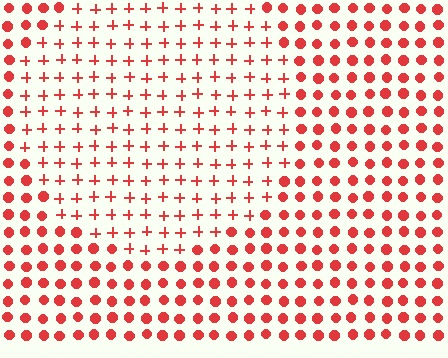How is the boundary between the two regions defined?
The boundary is defined by a change in element shape: plus signs inside vs. circles outside. All elements share the same color and spacing.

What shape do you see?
I see a circle.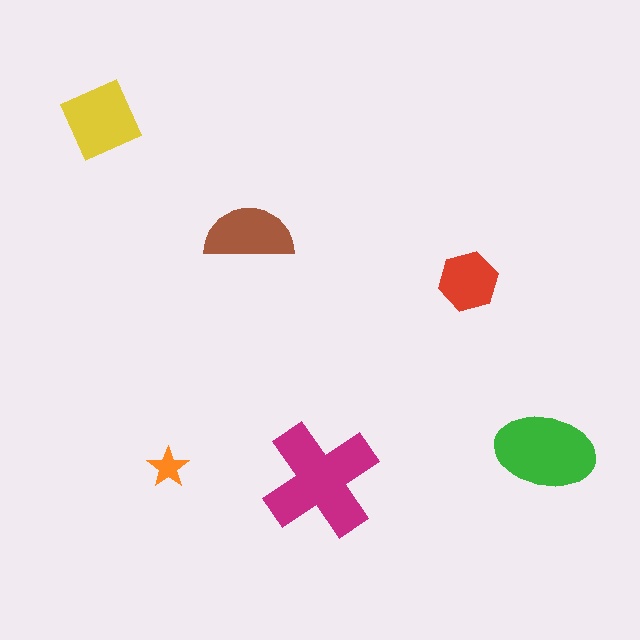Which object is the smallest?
The orange star.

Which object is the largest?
The magenta cross.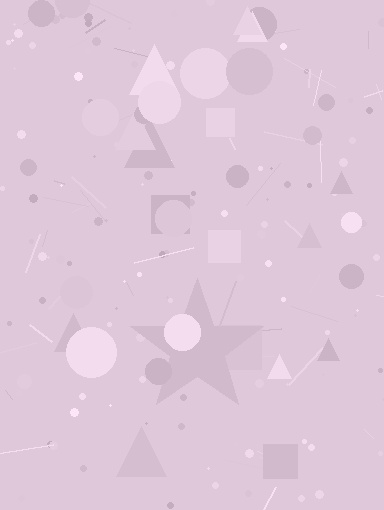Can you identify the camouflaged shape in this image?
The camouflaged shape is a star.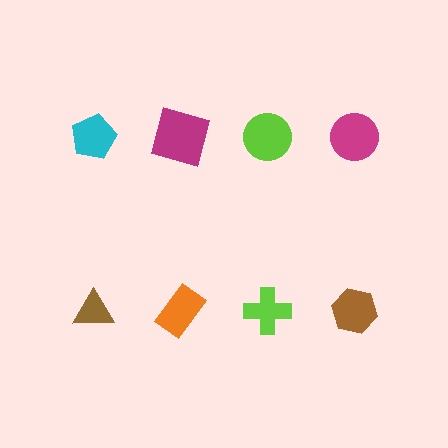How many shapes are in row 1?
4 shapes.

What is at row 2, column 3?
A lime cross.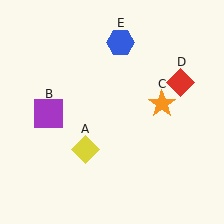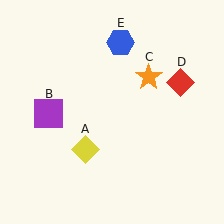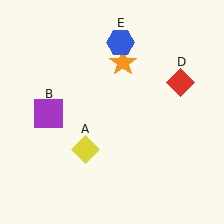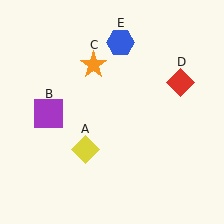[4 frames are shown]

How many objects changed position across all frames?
1 object changed position: orange star (object C).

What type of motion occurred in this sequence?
The orange star (object C) rotated counterclockwise around the center of the scene.